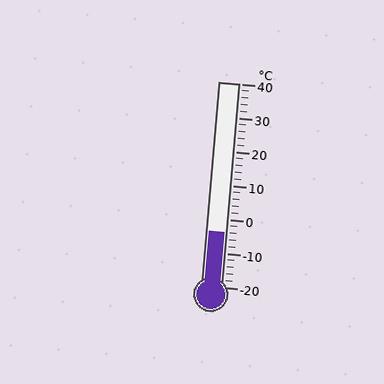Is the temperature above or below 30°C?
The temperature is below 30°C.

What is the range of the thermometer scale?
The thermometer scale ranges from -20°C to 40°C.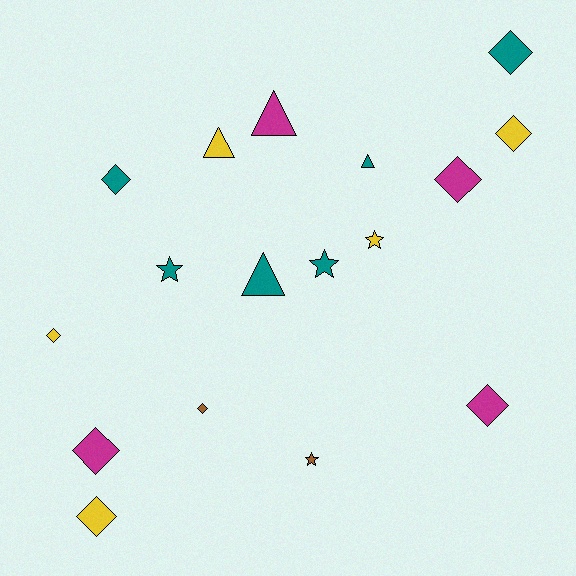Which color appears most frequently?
Teal, with 6 objects.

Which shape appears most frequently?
Diamond, with 9 objects.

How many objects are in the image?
There are 17 objects.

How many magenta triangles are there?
There is 1 magenta triangle.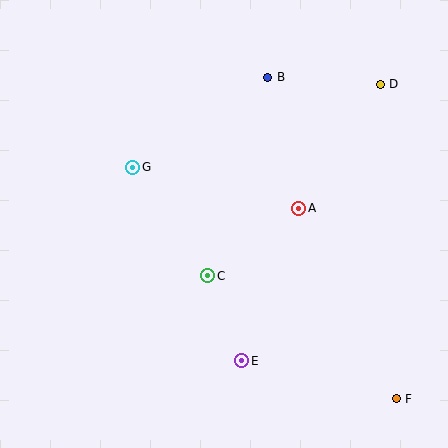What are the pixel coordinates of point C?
Point C is at (208, 276).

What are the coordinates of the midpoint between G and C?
The midpoint between G and C is at (170, 221).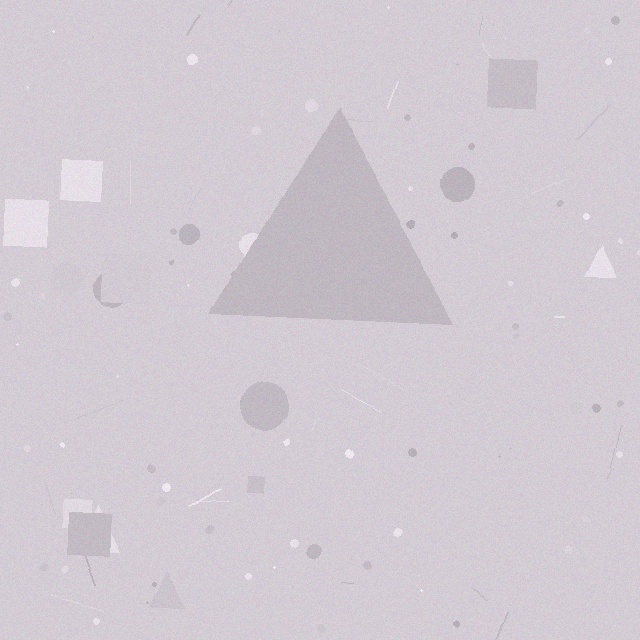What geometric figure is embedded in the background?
A triangle is embedded in the background.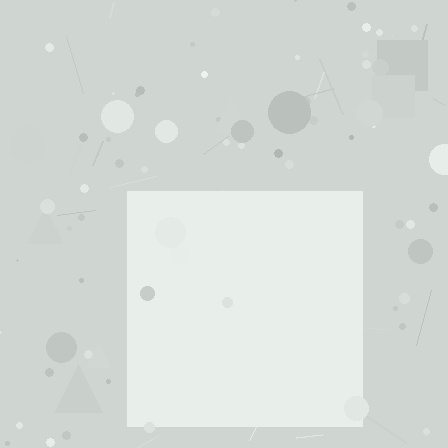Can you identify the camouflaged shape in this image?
The camouflaged shape is a square.